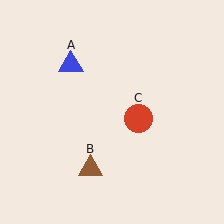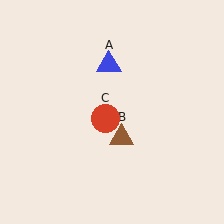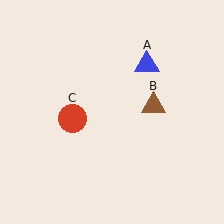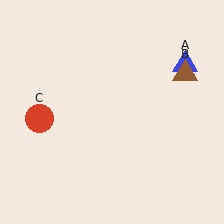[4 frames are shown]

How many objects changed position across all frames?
3 objects changed position: blue triangle (object A), brown triangle (object B), red circle (object C).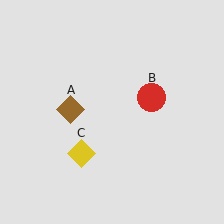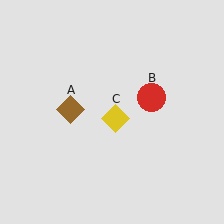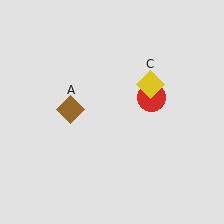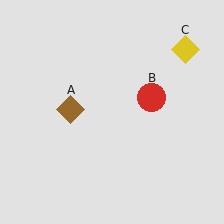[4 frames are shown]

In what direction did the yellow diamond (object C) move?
The yellow diamond (object C) moved up and to the right.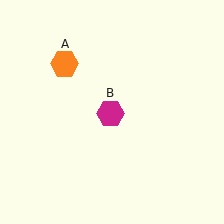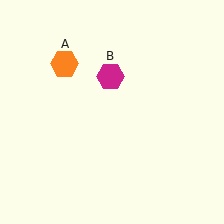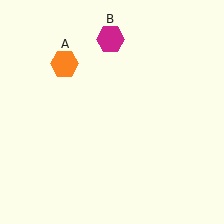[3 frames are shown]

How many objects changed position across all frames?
1 object changed position: magenta hexagon (object B).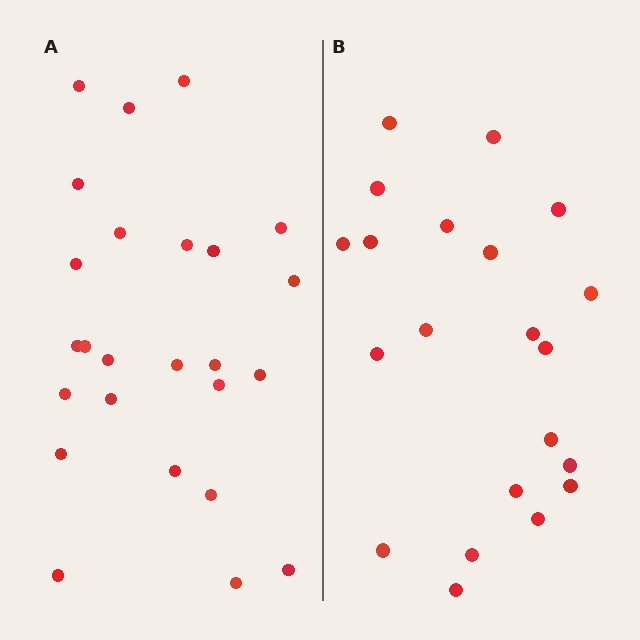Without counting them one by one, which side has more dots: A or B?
Region A (the left region) has more dots.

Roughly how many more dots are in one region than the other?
Region A has about 4 more dots than region B.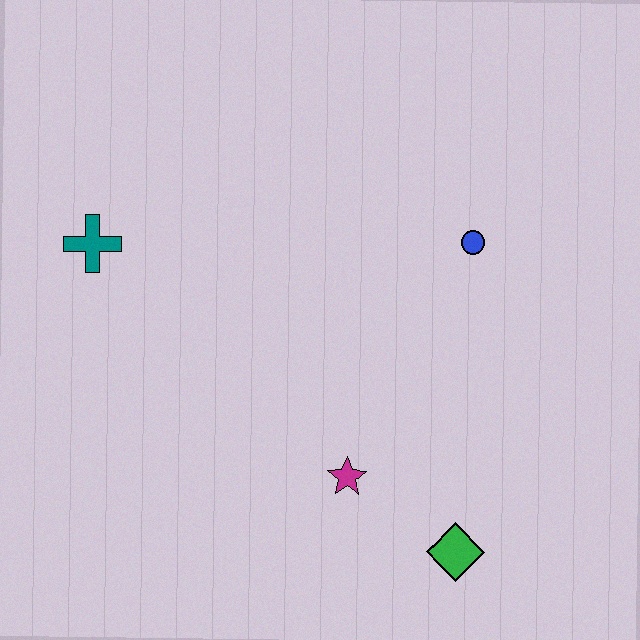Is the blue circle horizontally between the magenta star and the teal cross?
No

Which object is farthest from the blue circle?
The teal cross is farthest from the blue circle.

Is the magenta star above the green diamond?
Yes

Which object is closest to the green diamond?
The magenta star is closest to the green diamond.